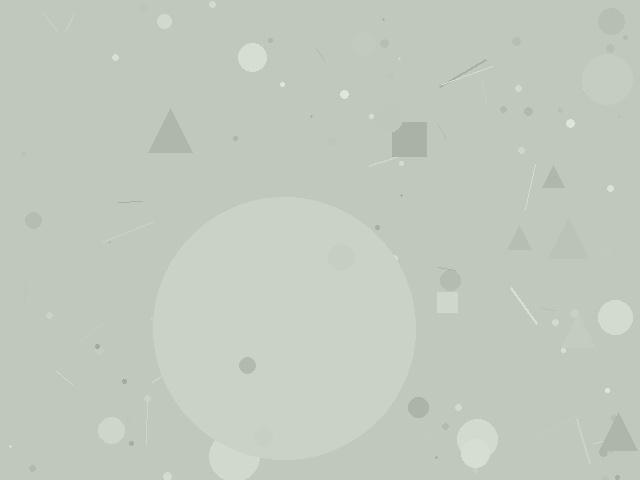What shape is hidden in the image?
A circle is hidden in the image.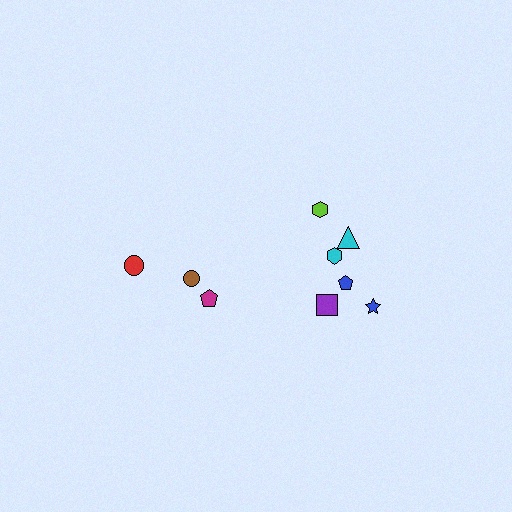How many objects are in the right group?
There are 6 objects.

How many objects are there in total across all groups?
There are 9 objects.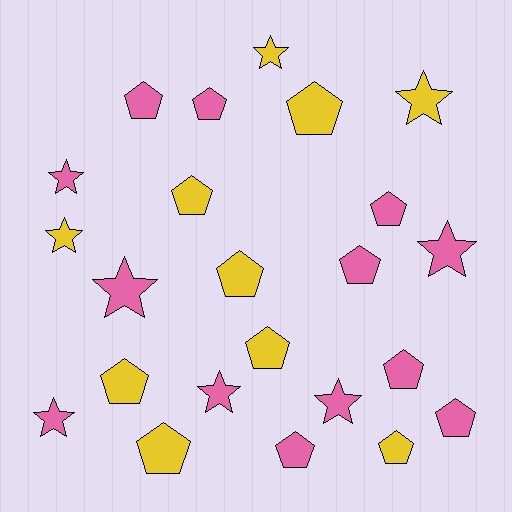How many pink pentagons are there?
There are 7 pink pentagons.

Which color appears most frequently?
Pink, with 13 objects.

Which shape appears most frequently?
Pentagon, with 14 objects.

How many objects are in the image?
There are 23 objects.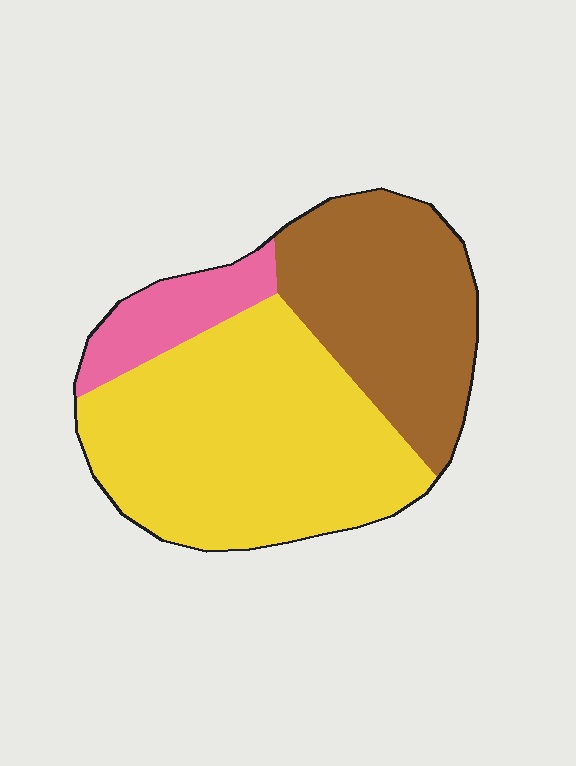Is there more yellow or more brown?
Yellow.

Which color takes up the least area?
Pink, at roughly 10%.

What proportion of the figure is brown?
Brown takes up about one third (1/3) of the figure.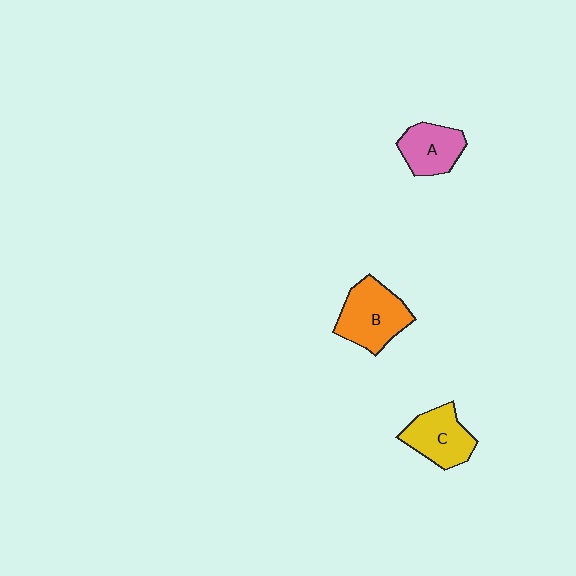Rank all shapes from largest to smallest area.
From largest to smallest: B (orange), C (yellow), A (pink).